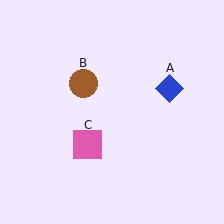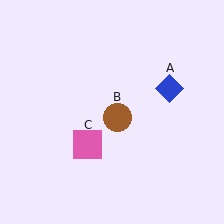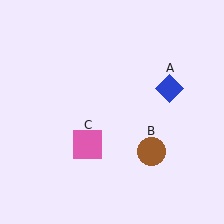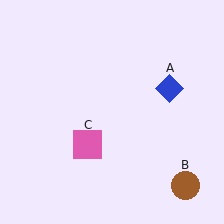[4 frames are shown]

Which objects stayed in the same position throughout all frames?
Blue diamond (object A) and pink square (object C) remained stationary.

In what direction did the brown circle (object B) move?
The brown circle (object B) moved down and to the right.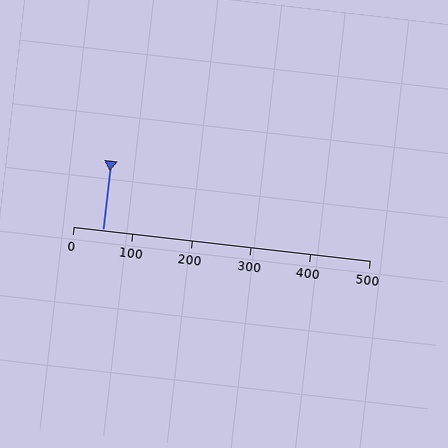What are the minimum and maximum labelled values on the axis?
The axis runs from 0 to 500.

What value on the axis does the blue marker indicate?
The marker indicates approximately 50.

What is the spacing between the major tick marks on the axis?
The major ticks are spaced 100 apart.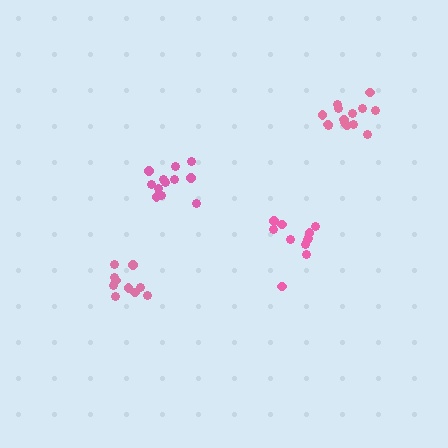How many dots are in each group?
Group 1: 15 dots, Group 2: 12 dots, Group 3: 11 dots, Group 4: 10 dots (48 total).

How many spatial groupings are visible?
There are 4 spatial groupings.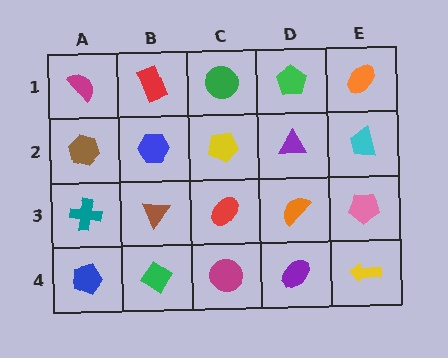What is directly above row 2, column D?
A green pentagon.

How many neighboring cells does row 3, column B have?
4.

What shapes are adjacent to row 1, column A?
A brown hexagon (row 2, column A), a red rectangle (row 1, column B).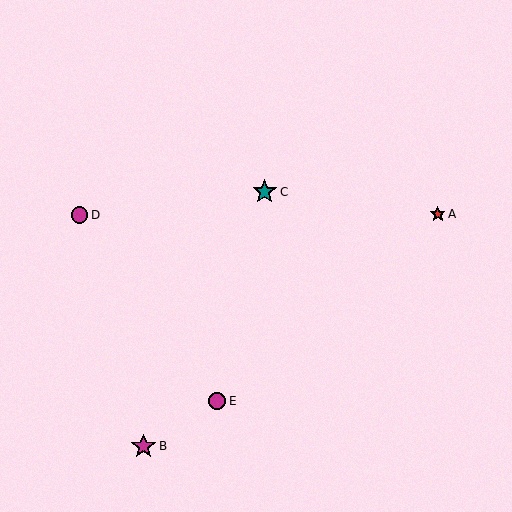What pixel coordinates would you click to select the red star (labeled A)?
Click at (438, 214) to select the red star A.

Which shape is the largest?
The magenta star (labeled B) is the largest.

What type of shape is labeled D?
Shape D is a magenta circle.